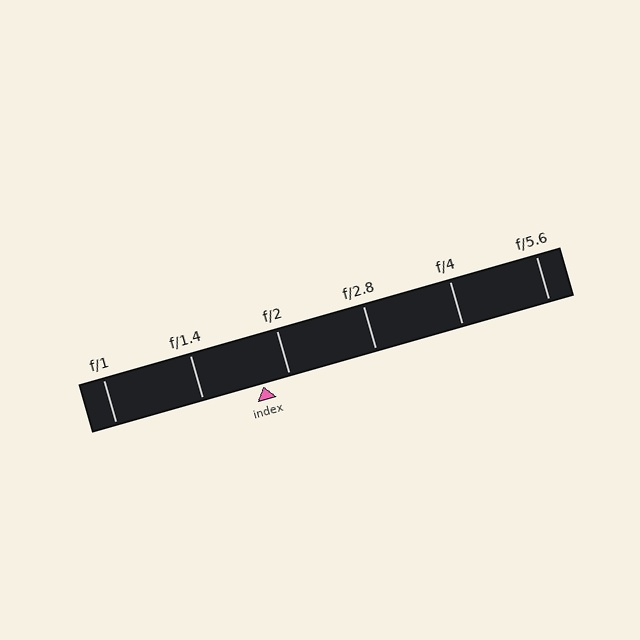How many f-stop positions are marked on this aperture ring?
There are 6 f-stop positions marked.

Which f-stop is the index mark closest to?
The index mark is closest to f/2.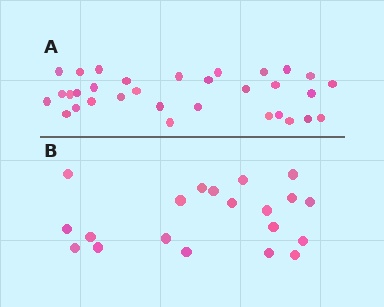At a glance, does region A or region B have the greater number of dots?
Region A (the top region) has more dots.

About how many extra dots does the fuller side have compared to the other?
Region A has roughly 12 or so more dots than region B.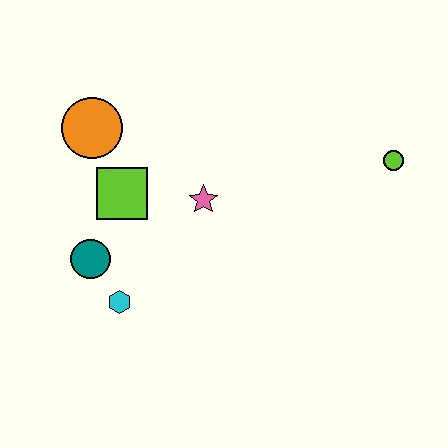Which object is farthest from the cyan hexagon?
The lime circle is farthest from the cyan hexagon.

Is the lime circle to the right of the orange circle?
Yes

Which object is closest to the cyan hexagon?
The teal circle is closest to the cyan hexagon.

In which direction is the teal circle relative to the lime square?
The teal circle is below the lime square.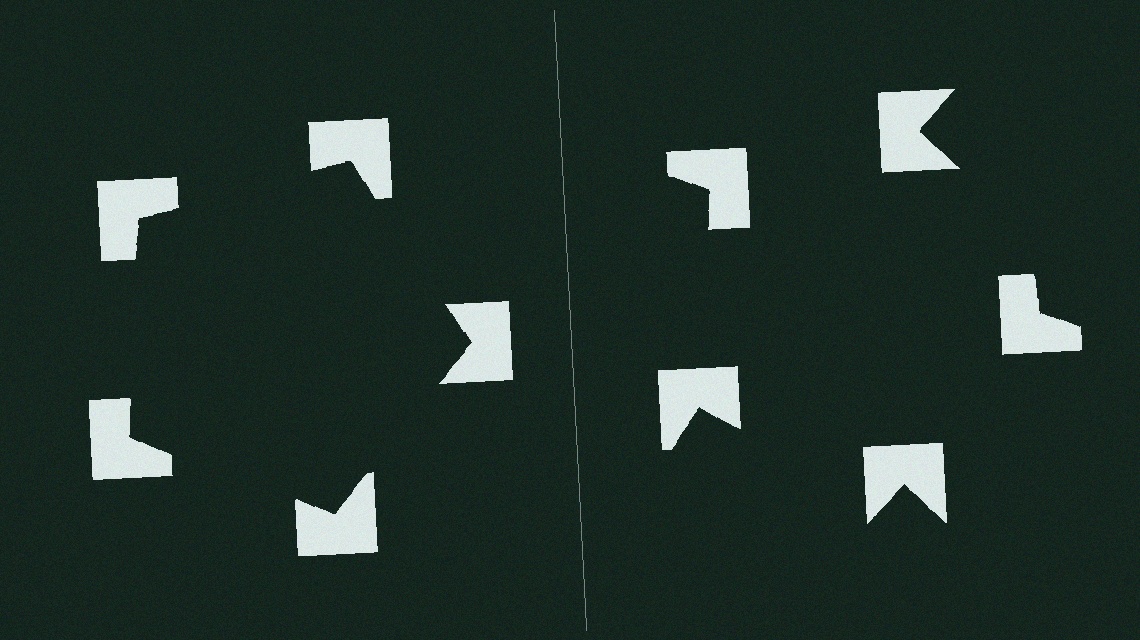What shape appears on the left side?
An illusory pentagon.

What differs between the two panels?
The notched squares are positioned identically on both sides; only the wedge orientations differ. On the left they align to a pentagon; on the right they are misaligned.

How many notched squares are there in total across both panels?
10 — 5 on each side.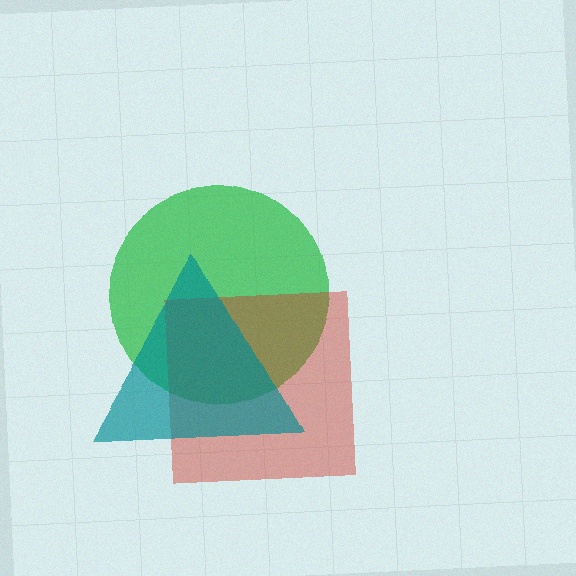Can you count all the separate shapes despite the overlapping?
Yes, there are 3 separate shapes.